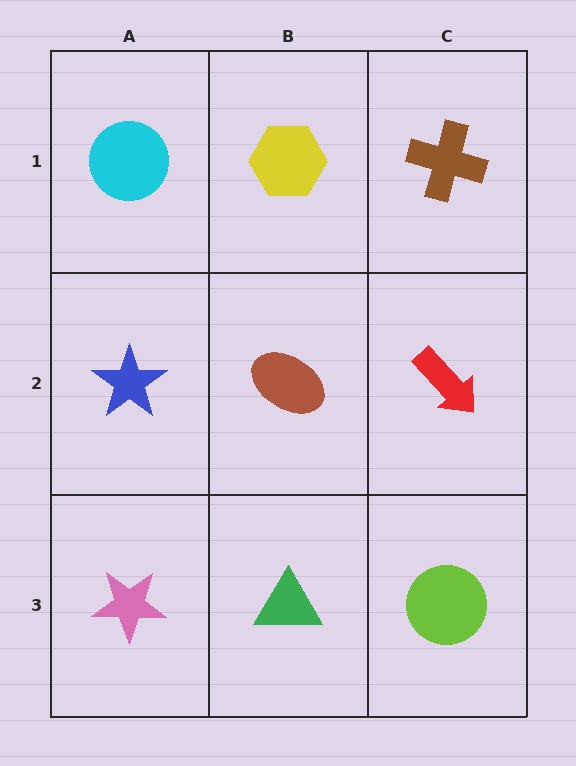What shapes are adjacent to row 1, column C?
A red arrow (row 2, column C), a yellow hexagon (row 1, column B).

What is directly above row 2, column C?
A brown cross.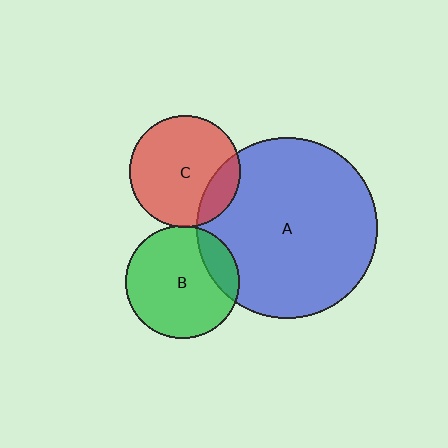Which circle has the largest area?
Circle A (blue).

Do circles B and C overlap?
Yes.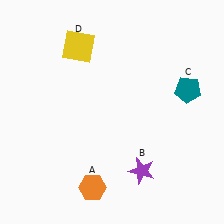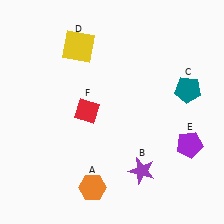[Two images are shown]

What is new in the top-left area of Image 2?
A red diamond (F) was added in the top-left area of Image 2.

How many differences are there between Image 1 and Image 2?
There are 2 differences between the two images.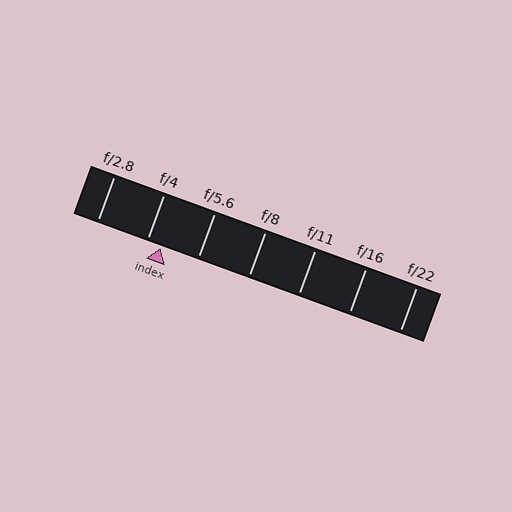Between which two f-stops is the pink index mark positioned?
The index mark is between f/4 and f/5.6.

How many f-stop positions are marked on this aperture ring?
There are 7 f-stop positions marked.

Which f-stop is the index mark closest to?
The index mark is closest to f/4.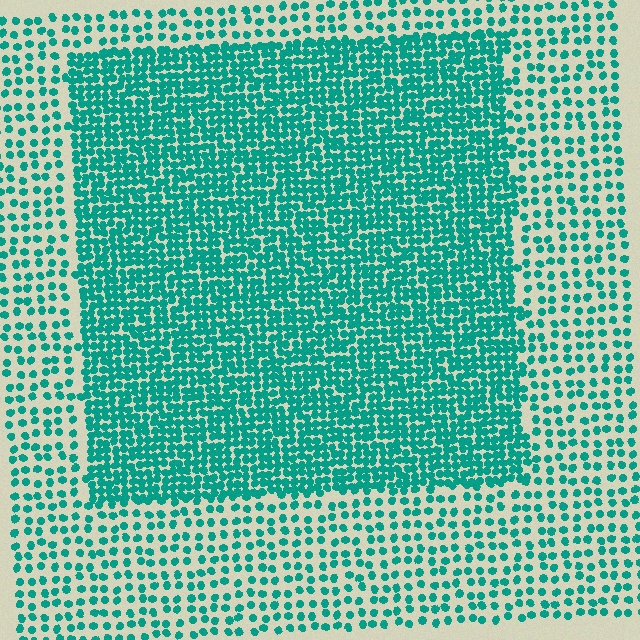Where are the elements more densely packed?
The elements are more densely packed inside the rectangle boundary.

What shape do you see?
I see a rectangle.